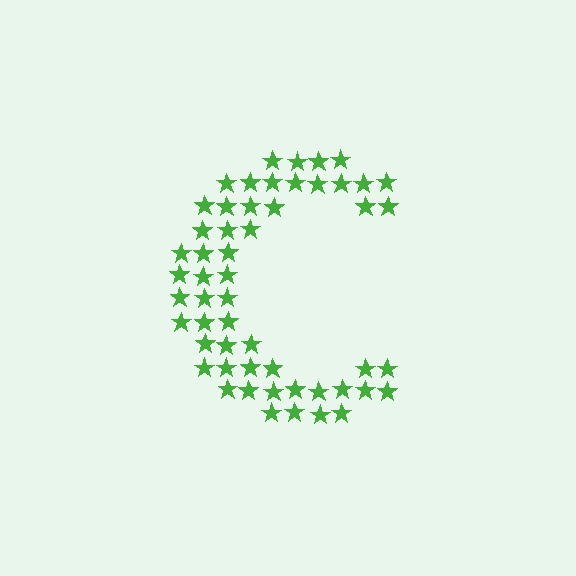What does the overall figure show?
The overall figure shows the letter C.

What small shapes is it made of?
It is made of small stars.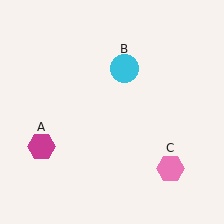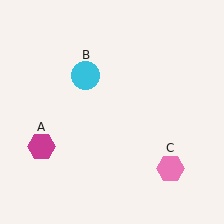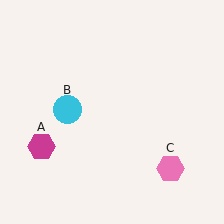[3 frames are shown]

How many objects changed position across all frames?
1 object changed position: cyan circle (object B).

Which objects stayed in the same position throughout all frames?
Magenta hexagon (object A) and pink hexagon (object C) remained stationary.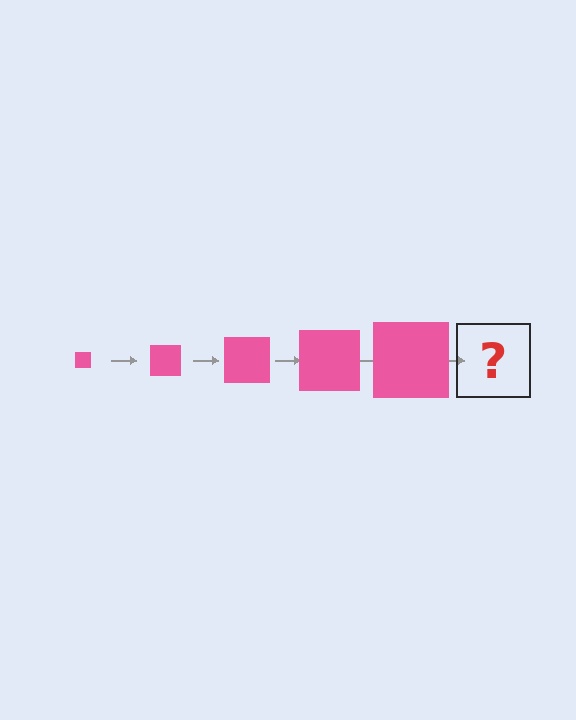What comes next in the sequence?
The next element should be a pink square, larger than the previous one.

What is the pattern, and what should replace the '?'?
The pattern is that the square gets progressively larger each step. The '?' should be a pink square, larger than the previous one.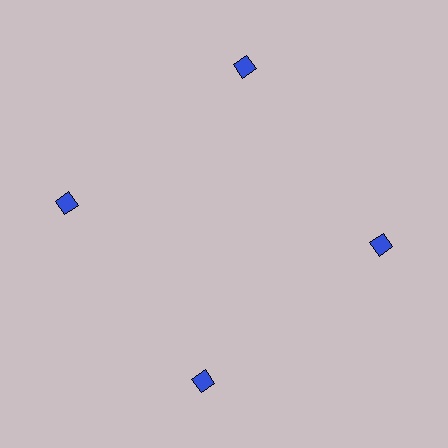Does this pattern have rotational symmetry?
Yes, this pattern has 4-fold rotational symmetry. It looks the same after rotating 90 degrees around the center.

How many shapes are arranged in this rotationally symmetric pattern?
There are 4 shapes, arranged in 4 groups of 1.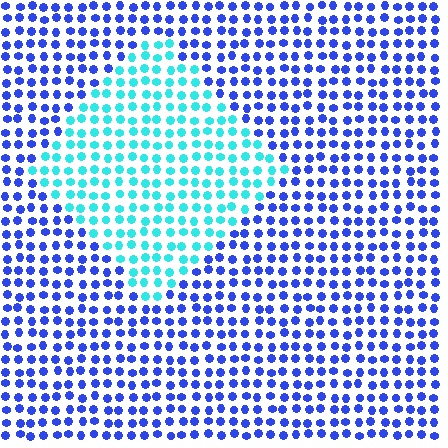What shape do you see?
I see a diamond.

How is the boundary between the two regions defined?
The boundary is defined purely by a slight shift in hue (about 53 degrees). Spacing, size, and orientation are identical on both sides.